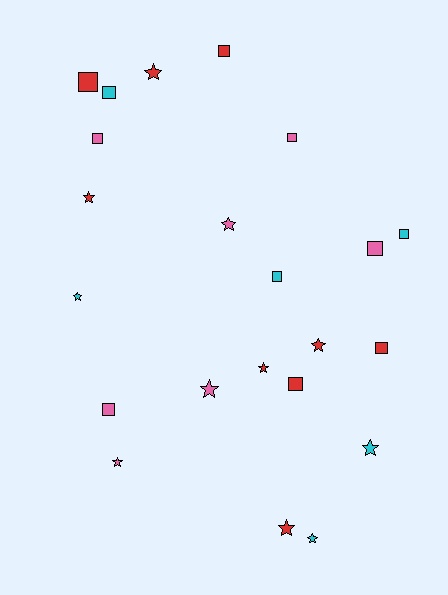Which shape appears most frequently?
Square, with 11 objects.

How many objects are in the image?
There are 22 objects.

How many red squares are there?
There are 4 red squares.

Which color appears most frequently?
Red, with 9 objects.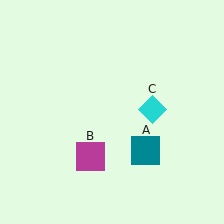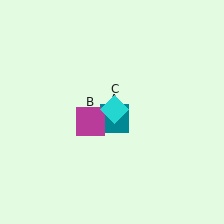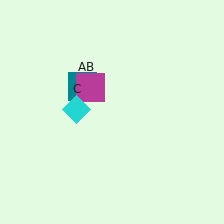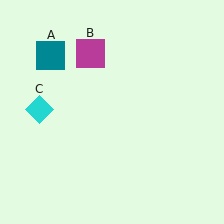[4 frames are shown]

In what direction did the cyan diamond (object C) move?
The cyan diamond (object C) moved left.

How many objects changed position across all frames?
3 objects changed position: teal square (object A), magenta square (object B), cyan diamond (object C).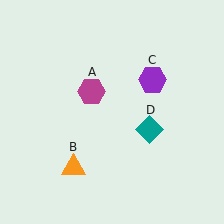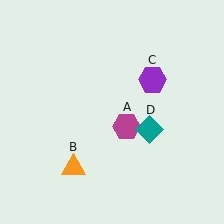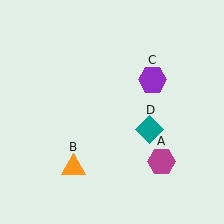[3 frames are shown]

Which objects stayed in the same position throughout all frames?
Orange triangle (object B) and purple hexagon (object C) and teal diamond (object D) remained stationary.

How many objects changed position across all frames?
1 object changed position: magenta hexagon (object A).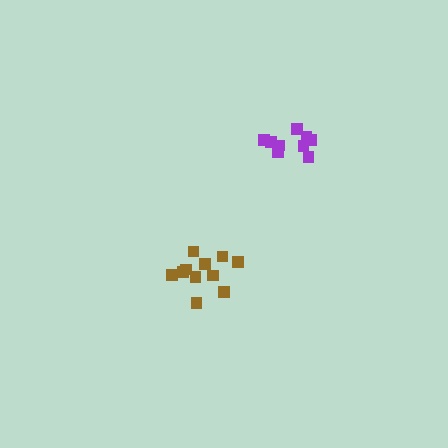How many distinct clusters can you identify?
There are 2 distinct clusters.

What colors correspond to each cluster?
The clusters are colored: brown, purple.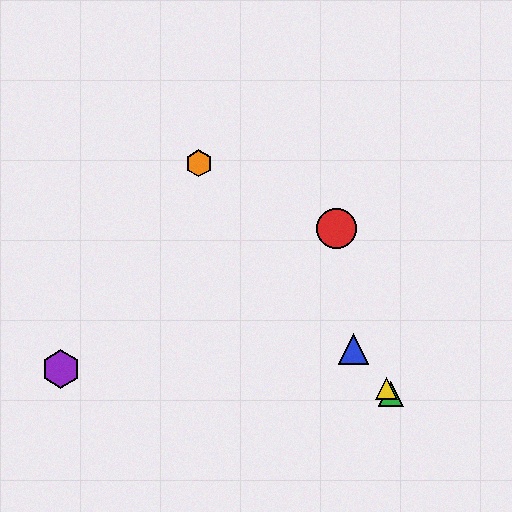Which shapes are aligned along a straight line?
The blue triangle, the green triangle, the yellow triangle, the orange hexagon are aligned along a straight line.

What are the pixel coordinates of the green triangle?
The green triangle is at (391, 394).